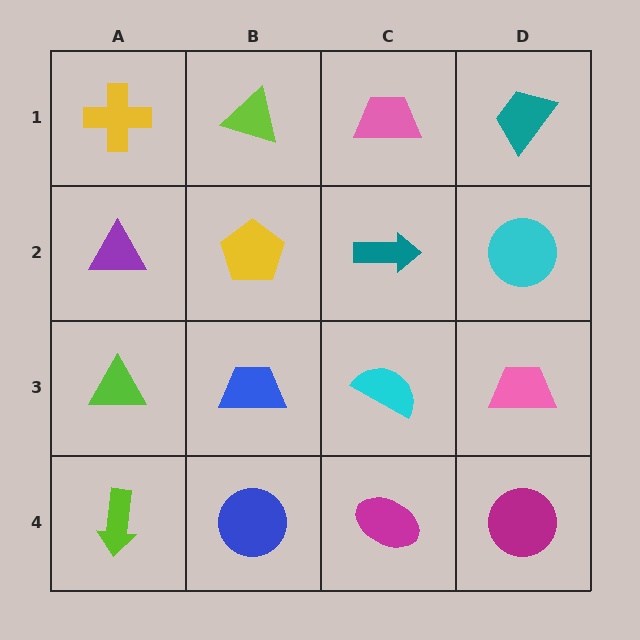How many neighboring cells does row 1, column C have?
3.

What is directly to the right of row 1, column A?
A lime triangle.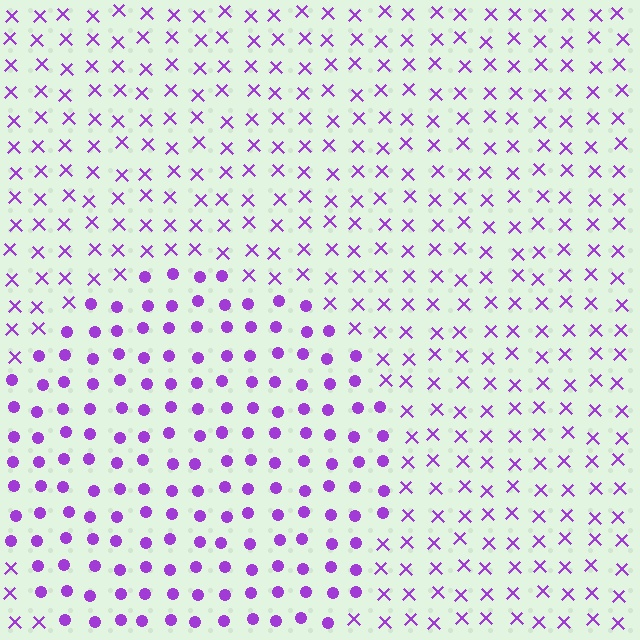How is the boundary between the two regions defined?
The boundary is defined by a change in element shape: circles inside vs. X marks outside. All elements share the same color and spacing.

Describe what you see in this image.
The image is filled with small purple elements arranged in a uniform grid. A circle-shaped region contains circles, while the surrounding area contains X marks. The boundary is defined purely by the change in element shape.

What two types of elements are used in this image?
The image uses circles inside the circle region and X marks outside it.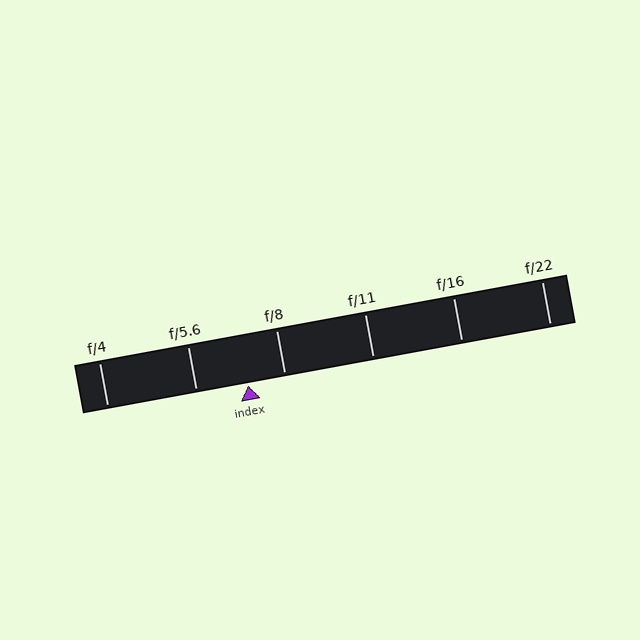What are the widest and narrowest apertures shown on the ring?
The widest aperture shown is f/4 and the narrowest is f/22.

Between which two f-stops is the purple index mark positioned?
The index mark is between f/5.6 and f/8.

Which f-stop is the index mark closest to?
The index mark is closest to f/8.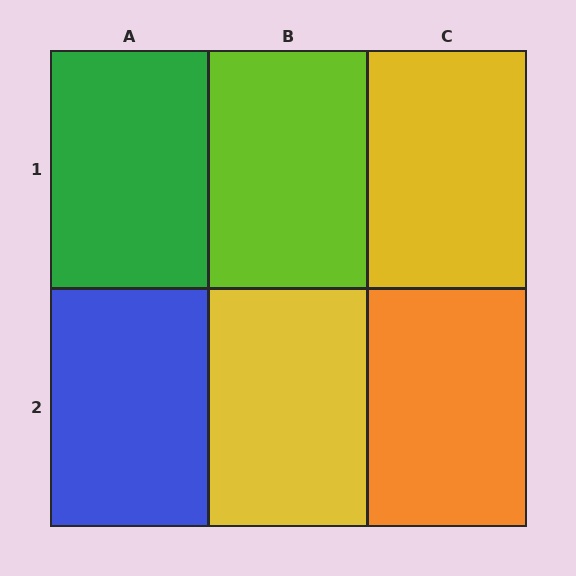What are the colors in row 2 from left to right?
Blue, yellow, orange.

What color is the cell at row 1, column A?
Green.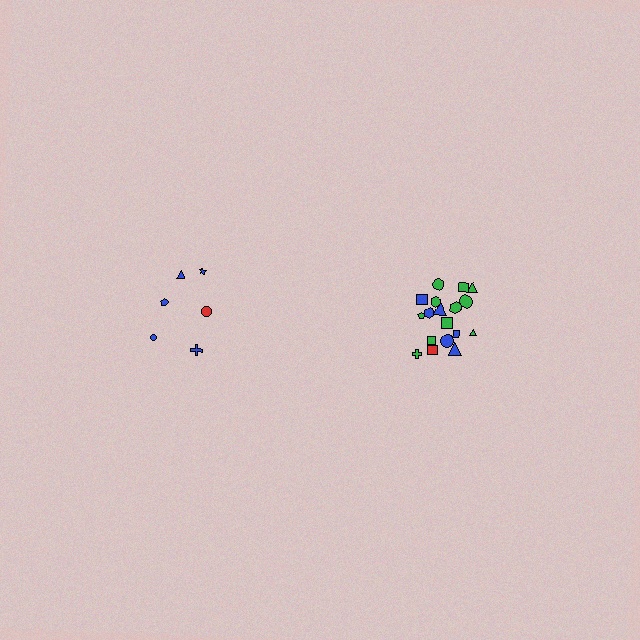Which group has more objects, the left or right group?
The right group.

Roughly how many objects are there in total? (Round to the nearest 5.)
Roughly 25 objects in total.